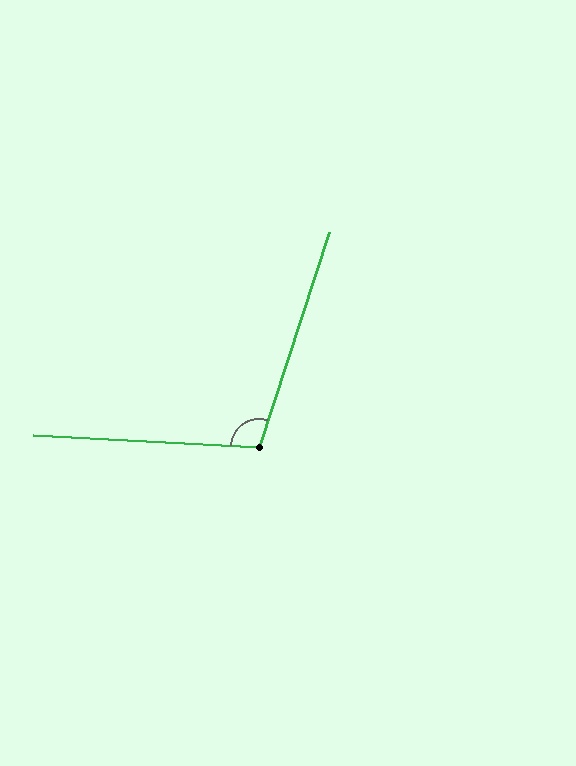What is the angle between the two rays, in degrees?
Approximately 105 degrees.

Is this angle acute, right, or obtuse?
It is obtuse.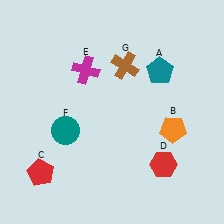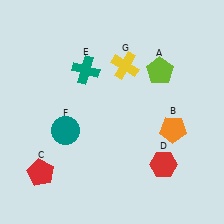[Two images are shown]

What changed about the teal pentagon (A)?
In Image 1, A is teal. In Image 2, it changed to lime.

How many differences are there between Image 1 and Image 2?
There are 3 differences between the two images.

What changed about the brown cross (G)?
In Image 1, G is brown. In Image 2, it changed to yellow.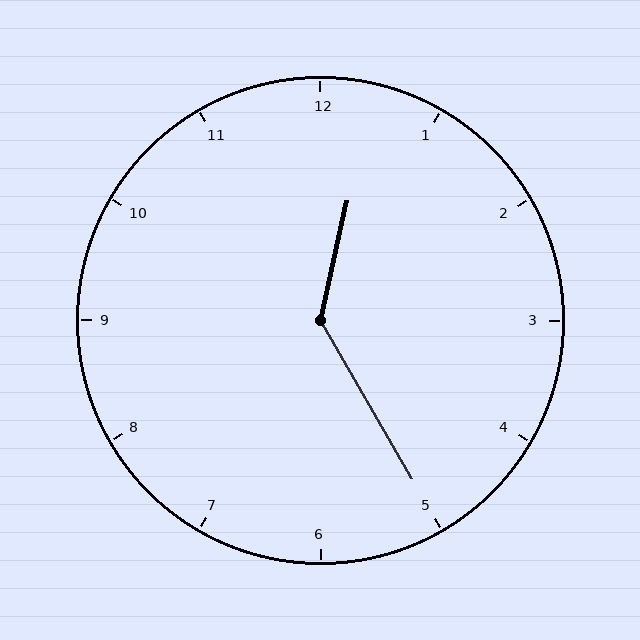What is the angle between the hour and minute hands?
Approximately 138 degrees.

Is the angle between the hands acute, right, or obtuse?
It is obtuse.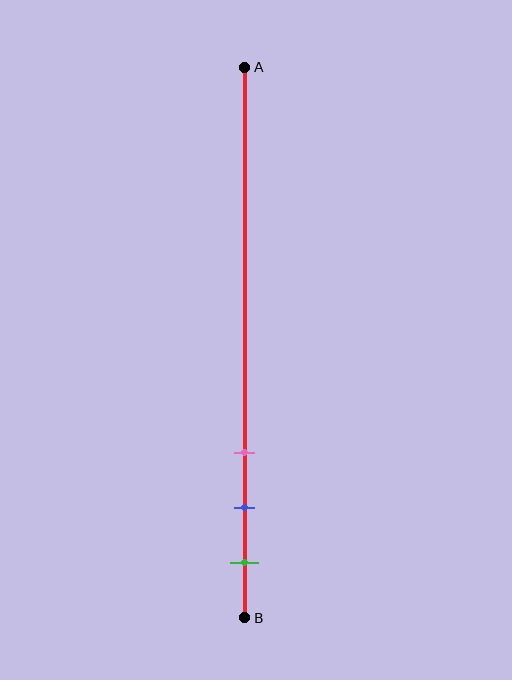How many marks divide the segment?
There are 3 marks dividing the segment.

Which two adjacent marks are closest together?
The blue and green marks are the closest adjacent pair.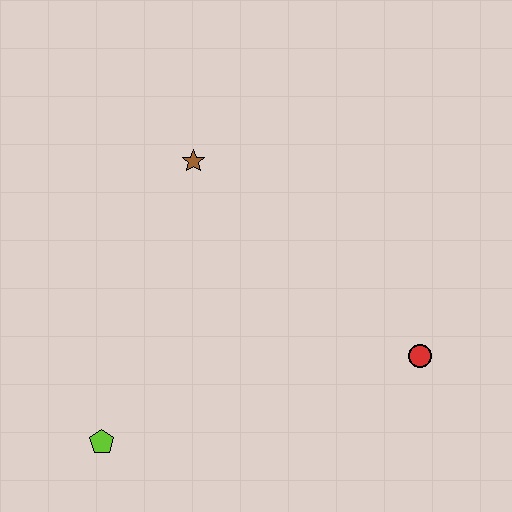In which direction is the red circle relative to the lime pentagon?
The red circle is to the right of the lime pentagon.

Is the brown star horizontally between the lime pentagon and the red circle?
Yes